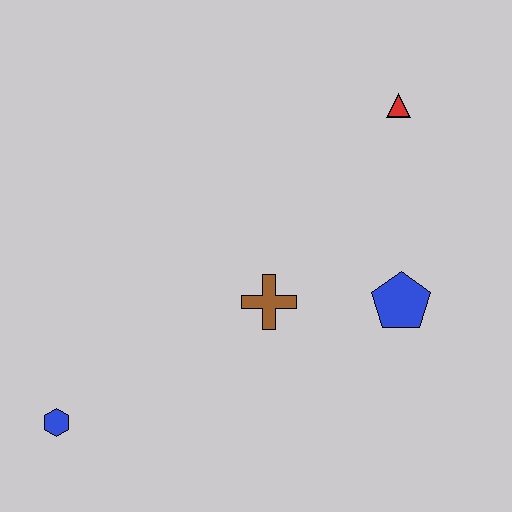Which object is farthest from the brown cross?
The blue hexagon is farthest from the brown cross.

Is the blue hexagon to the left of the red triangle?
Yes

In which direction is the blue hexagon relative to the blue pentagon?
The blue hexagon is to the left of the blue pentagon.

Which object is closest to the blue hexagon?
The brown cross is closest to the blue hexagon.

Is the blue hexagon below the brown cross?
Yes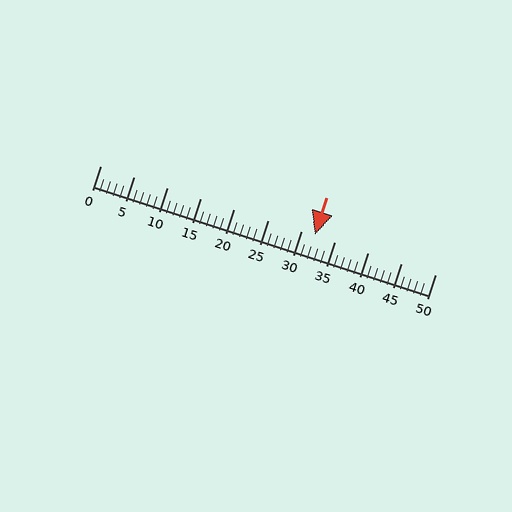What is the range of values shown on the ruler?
The ruler shows values from 0 to 50.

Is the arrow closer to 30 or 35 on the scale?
The arrow is closer to 30.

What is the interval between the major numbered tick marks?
The major tick marks are spaced 5 units apart.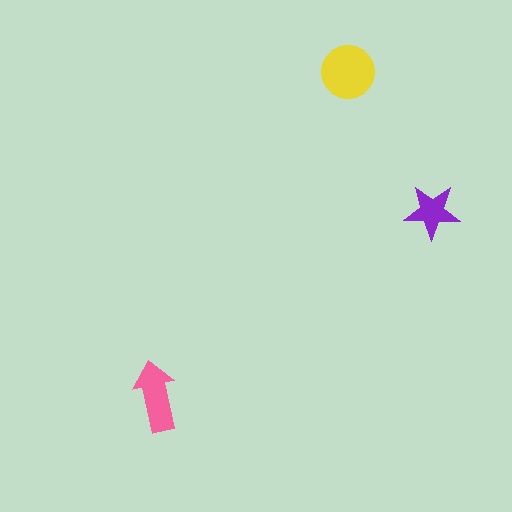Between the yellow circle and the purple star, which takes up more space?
The yellow circle.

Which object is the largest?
The yellow circle.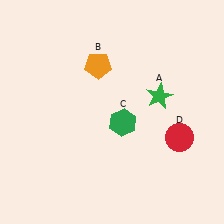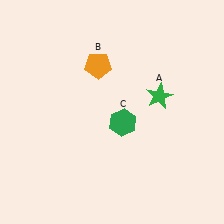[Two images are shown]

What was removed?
The red circle (D) was removed in Image 2.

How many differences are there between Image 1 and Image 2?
There is 1 difference between the two images.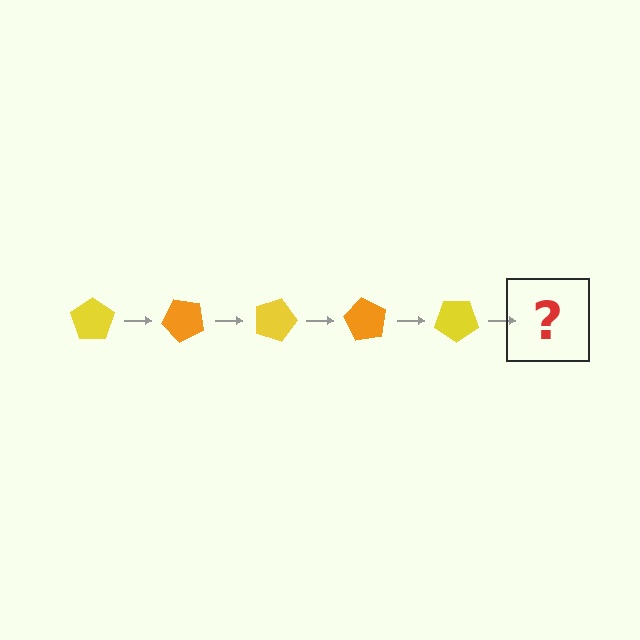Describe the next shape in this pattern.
It should be an orange pentagon, rotated 225 degrees from the start.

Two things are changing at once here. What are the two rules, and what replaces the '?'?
The two rules are that it rotates 45 degrees each step and the color cycles through yellow and orange. The '?' should be an orange pentagon, rotated 225 degrees from the start.